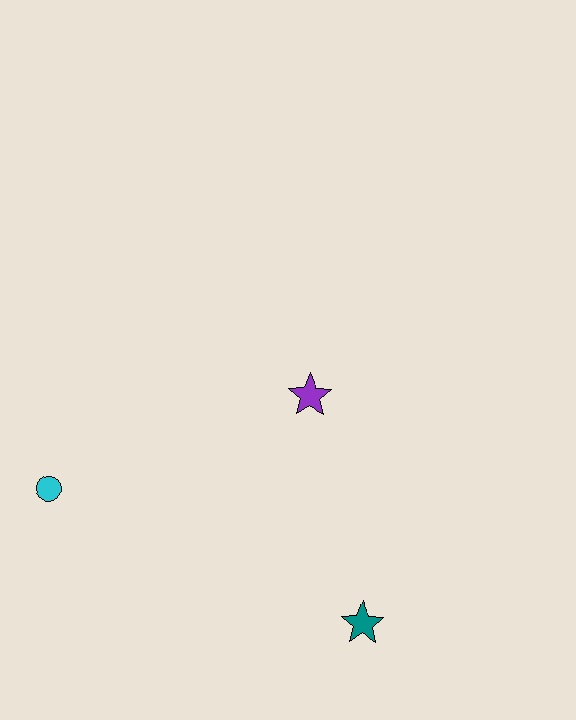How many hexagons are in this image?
There are no hexagons.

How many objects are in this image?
There are 3 objects.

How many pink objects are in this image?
There are no pink objects.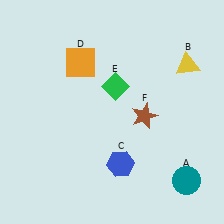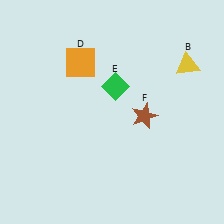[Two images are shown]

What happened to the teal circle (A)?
The teal circle (A) was removed in Image 2. It was in the bottom-right area of Image 1.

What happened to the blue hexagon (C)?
The blue hexagon (C) was removed in Image 2. It was in the bottom-right area of Image 1.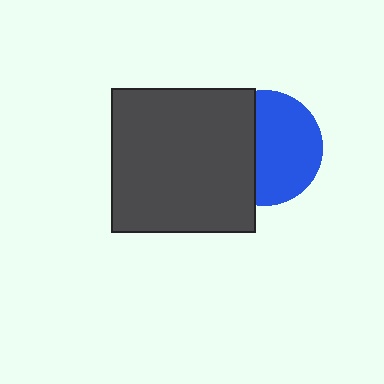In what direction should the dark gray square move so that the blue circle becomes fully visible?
The dark gray square should move left. That is the shortest direction to clear the overlap and leave the blue circle fully visible.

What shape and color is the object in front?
The object in front is a dark gray square.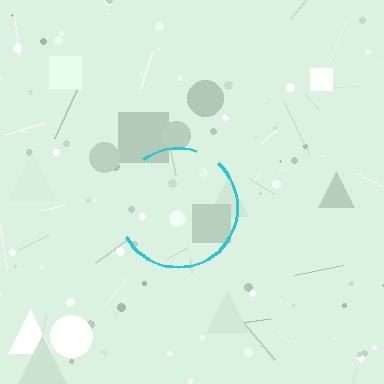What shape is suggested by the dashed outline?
The dashed outline suggests a circle.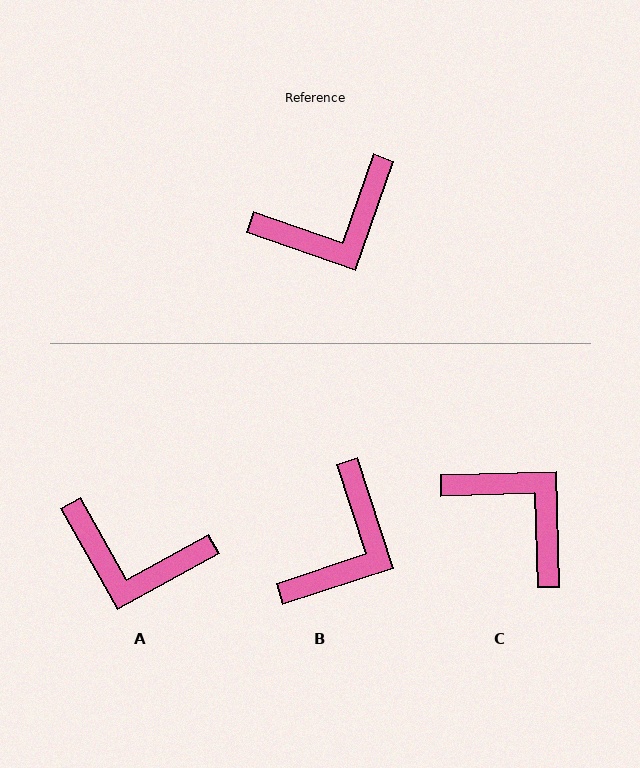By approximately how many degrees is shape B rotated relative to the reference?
Approximately 37 degrees counter-clockwise.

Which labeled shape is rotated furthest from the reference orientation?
C, about 111 degrees away.